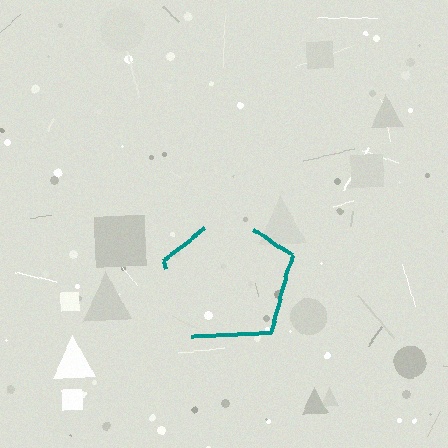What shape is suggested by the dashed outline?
The dashed outline suggests a pentagon.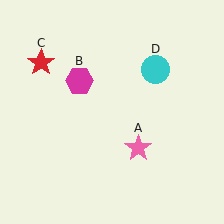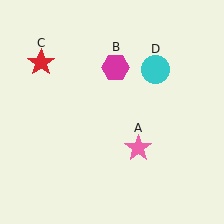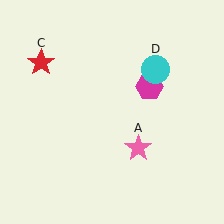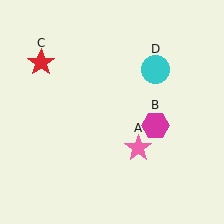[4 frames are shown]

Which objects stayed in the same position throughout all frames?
Pink star (object A) and red star (object C) and cyan circle (object D) remained stationary.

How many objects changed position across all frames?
1 object changed position: magenta hexagon (object B).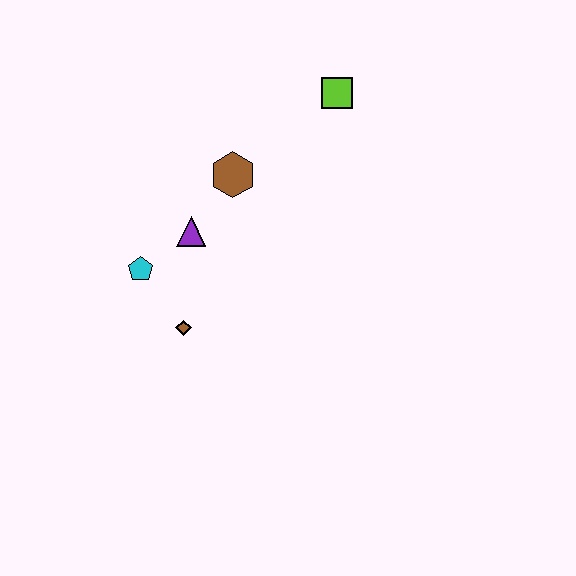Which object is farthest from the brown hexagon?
The brown diamond is farthest from the brown hexagon.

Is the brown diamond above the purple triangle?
No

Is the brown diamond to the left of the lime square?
Yes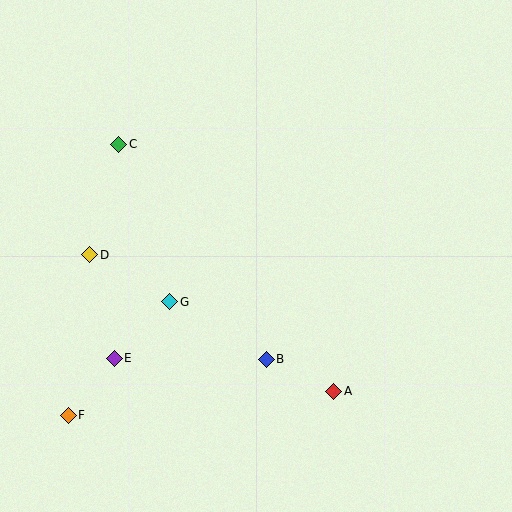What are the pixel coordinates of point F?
Point F is at (68, 415).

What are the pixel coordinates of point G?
Point G is at (170, 302).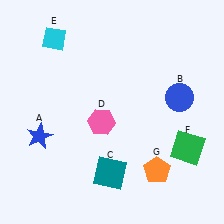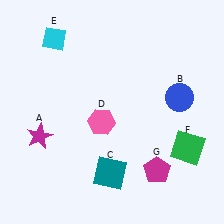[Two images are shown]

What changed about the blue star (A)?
In Image 1, A is blue. In Image 2, it changed to magenta.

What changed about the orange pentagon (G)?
In Image 1, G is orange. In Image 2, it changed to magenta.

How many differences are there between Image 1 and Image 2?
There are 2 differences between the two images.